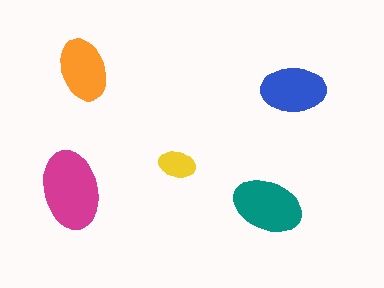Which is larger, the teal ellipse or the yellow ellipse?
The teal one.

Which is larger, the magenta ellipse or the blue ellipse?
The magenta one.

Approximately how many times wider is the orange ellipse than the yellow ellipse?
About 1.5 times wider.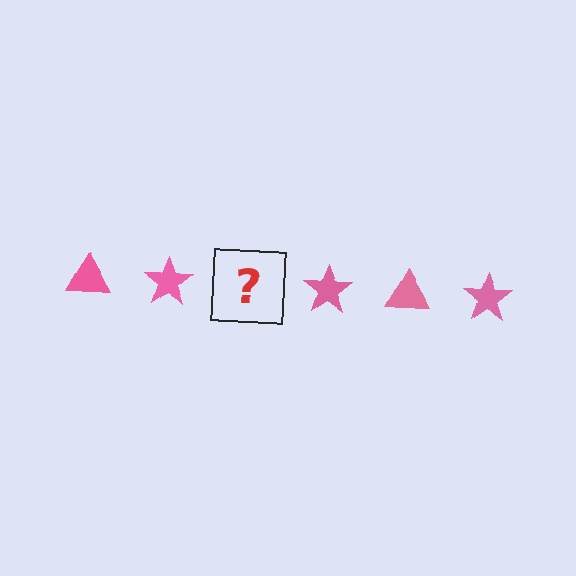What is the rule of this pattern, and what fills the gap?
The rule is that the pattern cycles through triangle, star shapes in pink. The gap should be filled with a pink triangle.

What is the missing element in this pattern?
The missing element is a pink triangle.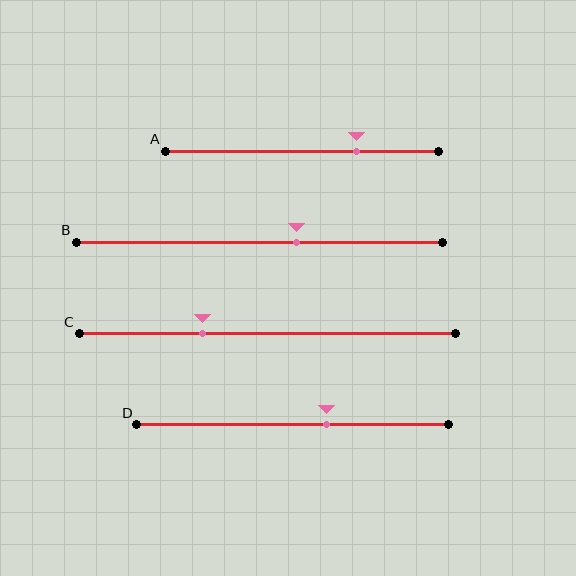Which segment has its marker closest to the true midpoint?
Segment B has its marker closest to the true midpoint.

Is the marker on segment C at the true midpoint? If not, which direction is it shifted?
No, the marker on segment C is shifted to the left by about 17% of the segment length.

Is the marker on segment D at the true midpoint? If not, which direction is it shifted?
No, the marker on segment D is shifted to the right by about 11% of the segment length.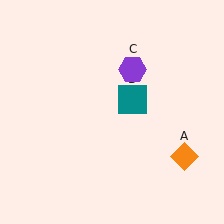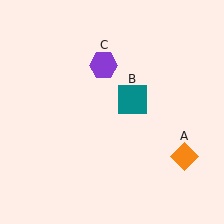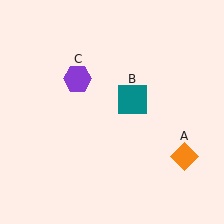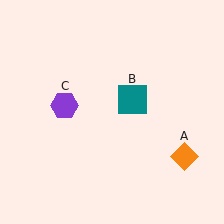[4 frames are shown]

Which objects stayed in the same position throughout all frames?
Orange diamond (object A) and teal square (object B) remained stationary.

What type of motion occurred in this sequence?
The purple hexagon (object C) rotated counterclockwise around the center of the scene.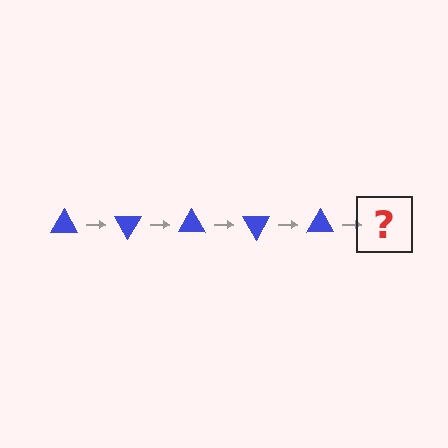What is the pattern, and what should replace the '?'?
The pattern is that the triangle rotates 60 degrees each step. The '?' should be a blue triangle rotated 300 degrees.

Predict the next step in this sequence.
The next step is a blue triangle rotated 300 degrees.